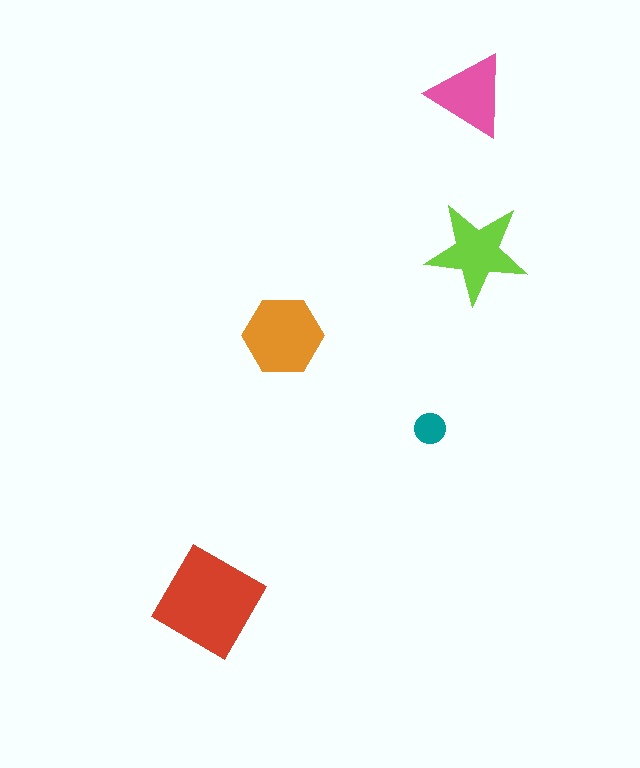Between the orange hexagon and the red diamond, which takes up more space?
The red diamond.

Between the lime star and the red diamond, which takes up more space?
The red diamond.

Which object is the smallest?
The teal circle.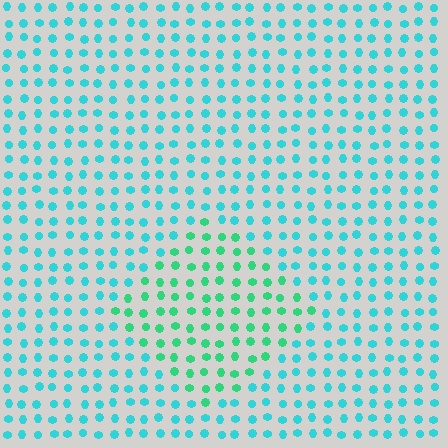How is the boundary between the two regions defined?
The boundary is defined purely by a slight shift in hue (about 34 degrees). Spacing, size, and orientation are identical on both sides.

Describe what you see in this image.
The image is filled with small cyan elements in a uniform arrangement. A diamond-shaped region is visible where the elements are tinted to a slightly different hue, forming a subtle color boundary.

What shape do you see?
I see a diamond.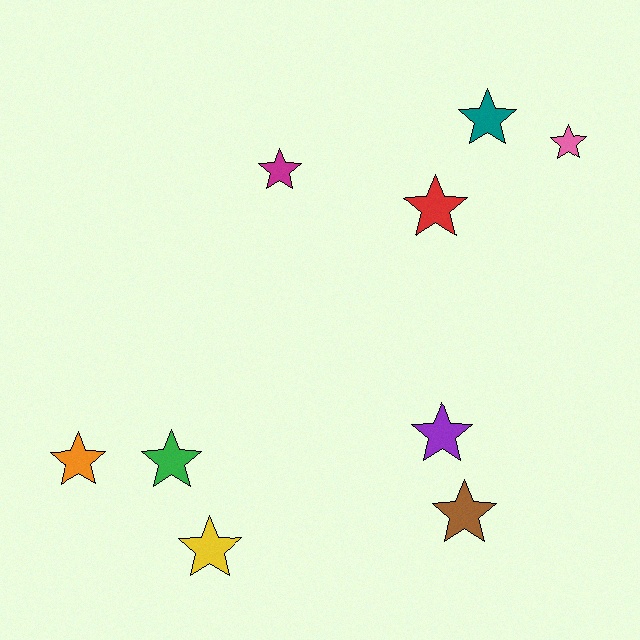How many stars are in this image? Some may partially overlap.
There are 9 stars.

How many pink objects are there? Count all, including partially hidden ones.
There is 1 pink object.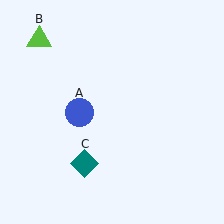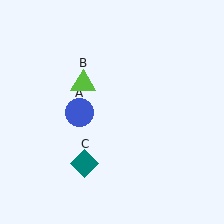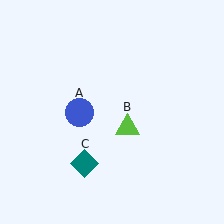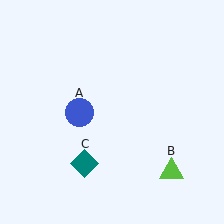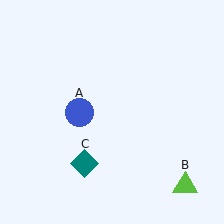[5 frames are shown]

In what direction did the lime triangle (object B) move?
The lime triangle (object B) moved down and to the right.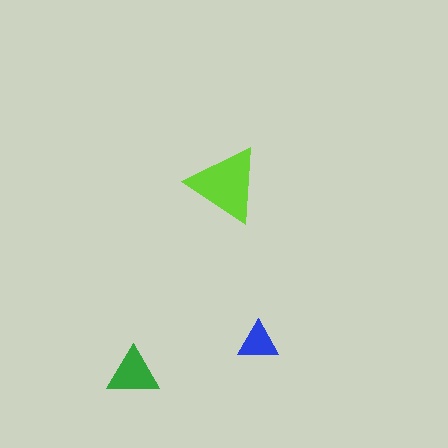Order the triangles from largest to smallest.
the lime one, the green one, the blue one.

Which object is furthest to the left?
The green triangle is leftmost.